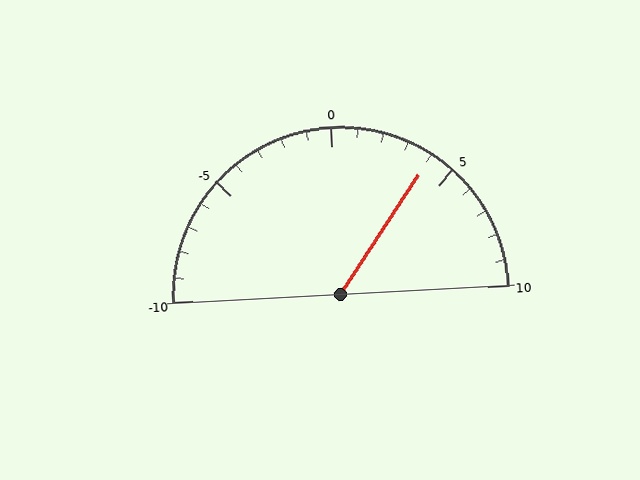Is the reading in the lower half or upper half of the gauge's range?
The reading is in the upper half of the range (-10 to 10).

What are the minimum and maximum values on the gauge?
The gauge ranges from -10 to 10.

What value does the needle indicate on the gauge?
The needle indicates approximately 4.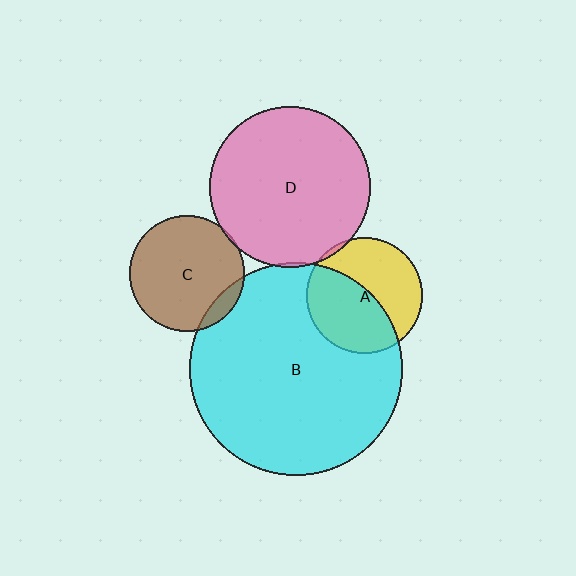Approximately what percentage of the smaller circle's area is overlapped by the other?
Approximately 5%.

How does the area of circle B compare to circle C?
Approximately 3.4 times.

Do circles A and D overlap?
Yes.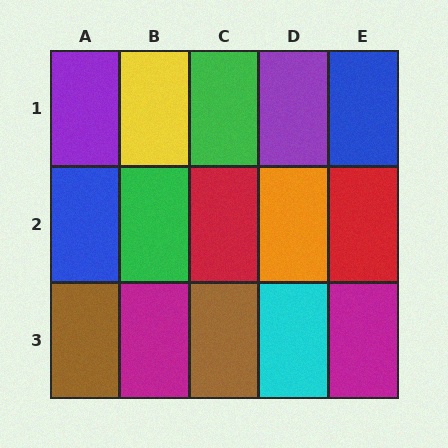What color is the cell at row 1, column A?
Purple.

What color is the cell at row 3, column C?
Brown.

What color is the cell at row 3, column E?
Magenta.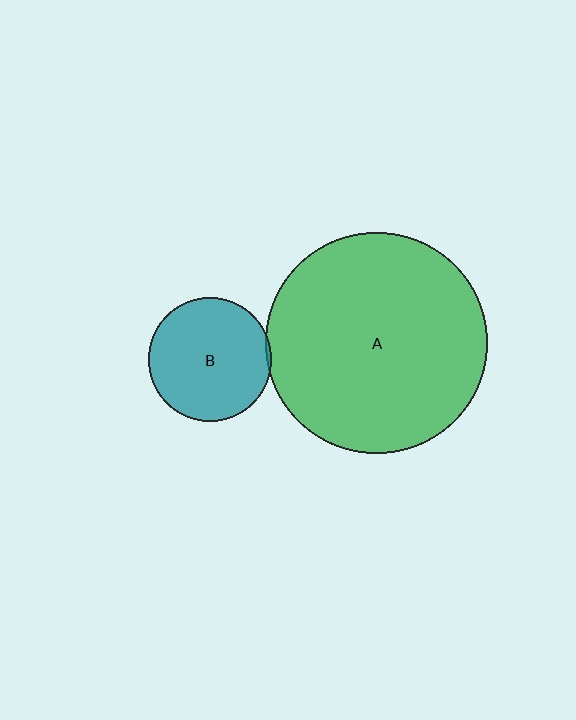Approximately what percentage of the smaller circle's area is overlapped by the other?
Approximately 5%.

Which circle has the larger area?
Circle A (green).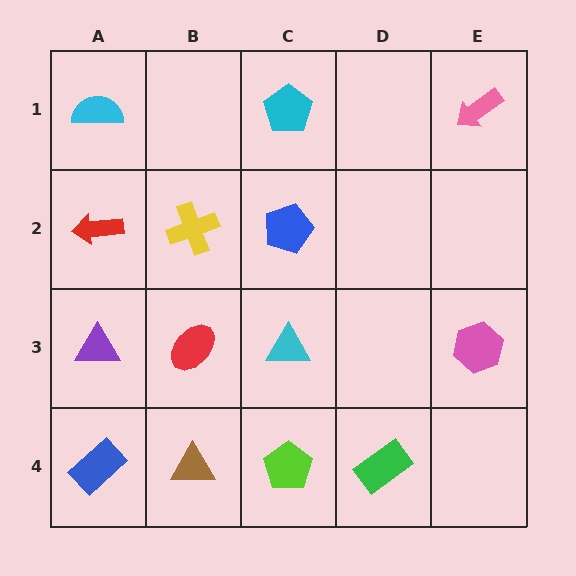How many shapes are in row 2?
3 shapes.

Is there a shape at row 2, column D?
No, that cell is empty.